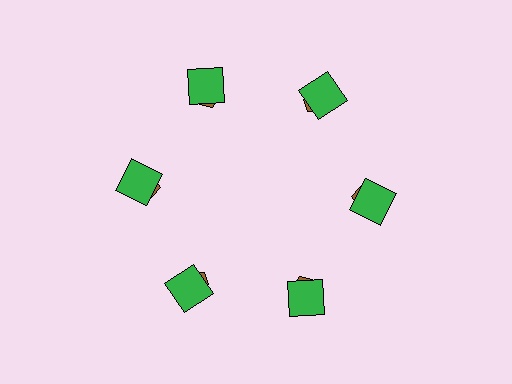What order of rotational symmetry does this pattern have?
This pattern has 6-fold rotational symmetry.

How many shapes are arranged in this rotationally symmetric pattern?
There are 12 shapes, arranged in 6 groups of 2.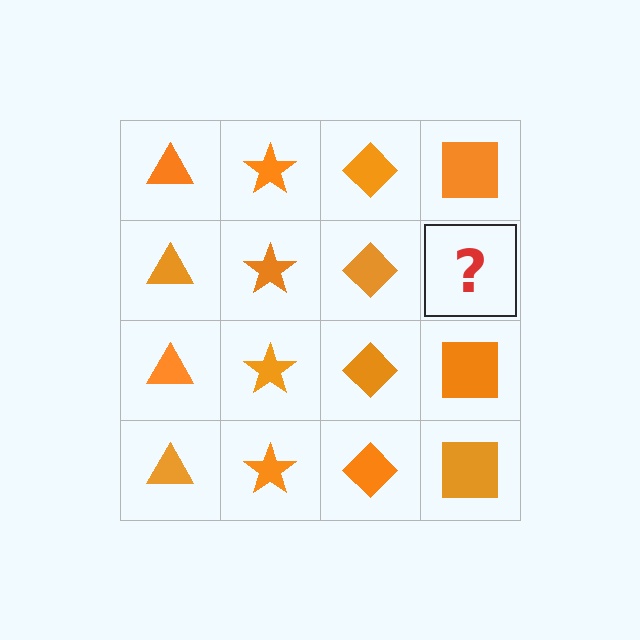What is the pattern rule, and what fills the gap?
The rule is that each column has a consistent shape. The gap should be filled with an orange square.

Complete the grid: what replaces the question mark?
The question mark should be replaced with an orange square.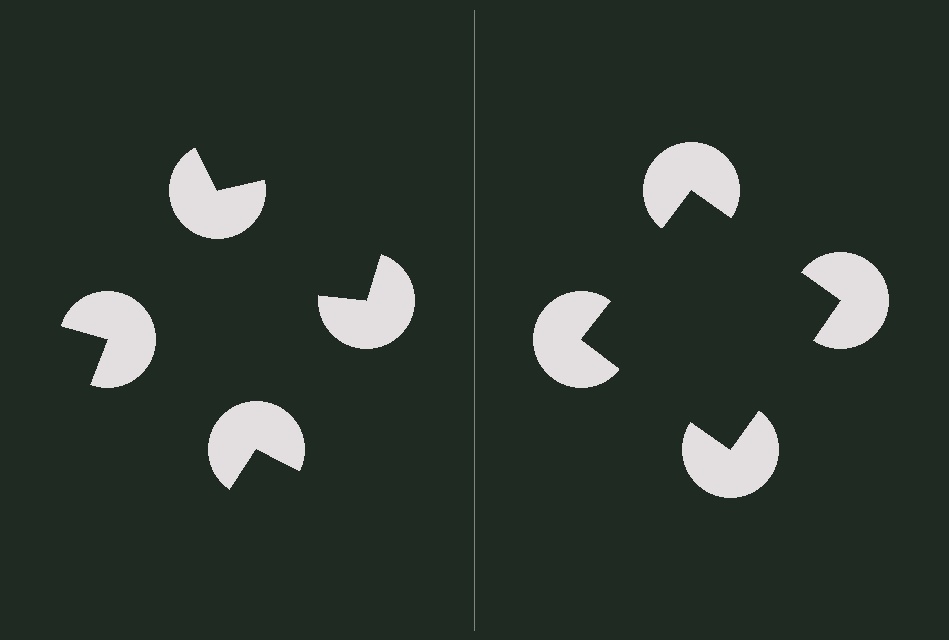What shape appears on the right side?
An illusory square.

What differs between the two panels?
The pac-man discs are positioned identically on both sides; only the wedge orientations differ. On the right they align to a square; on the left they are misaligned.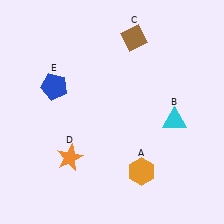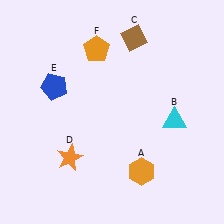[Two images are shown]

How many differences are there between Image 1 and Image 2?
There is 1 difference between the two images.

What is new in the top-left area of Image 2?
An orange pentagon (F) was added in the top-left area of Image 2.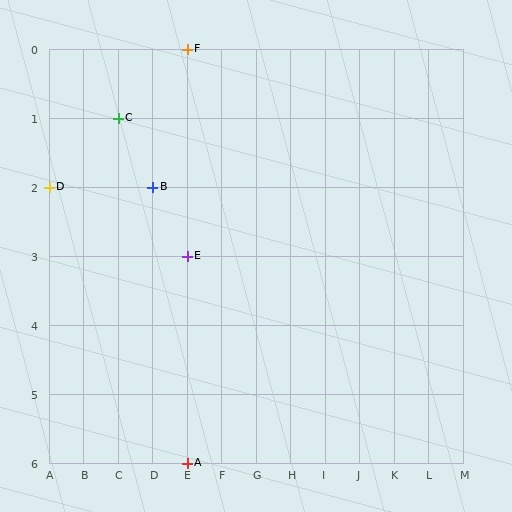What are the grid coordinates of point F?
Point F is at grid coordinates (E, 0).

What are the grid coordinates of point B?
Point B is at grid coordinates (D, 2).